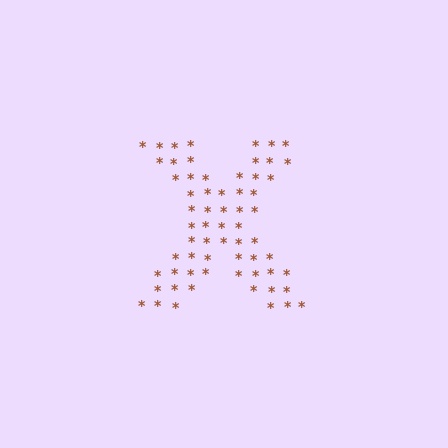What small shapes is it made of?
It is made of small asterisks.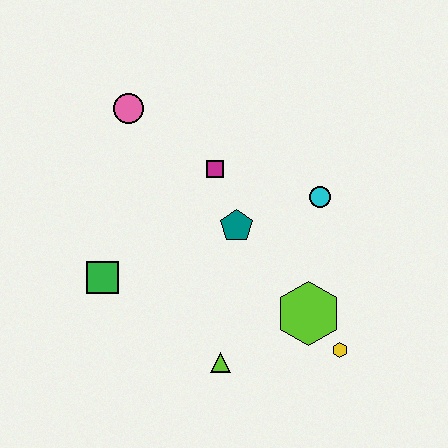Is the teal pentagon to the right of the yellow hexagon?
No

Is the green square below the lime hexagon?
No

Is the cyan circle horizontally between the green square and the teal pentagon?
No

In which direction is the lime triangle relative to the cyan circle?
The lime triangle is below the cyan circle.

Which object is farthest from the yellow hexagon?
The pink circle is farthest from the yellow hexagon.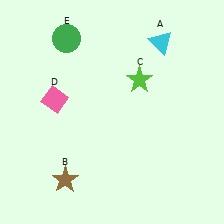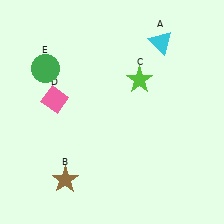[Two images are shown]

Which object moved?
The green circle (E) moved down.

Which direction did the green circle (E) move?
The green circle (E) moved down.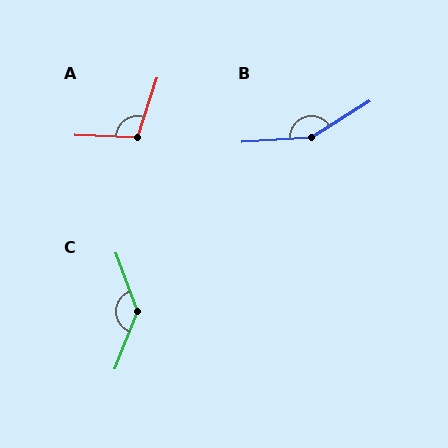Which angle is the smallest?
A, at approximately 106 degrees.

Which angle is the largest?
B, at approximately 152 degrees.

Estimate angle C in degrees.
Approximately 139 degrees.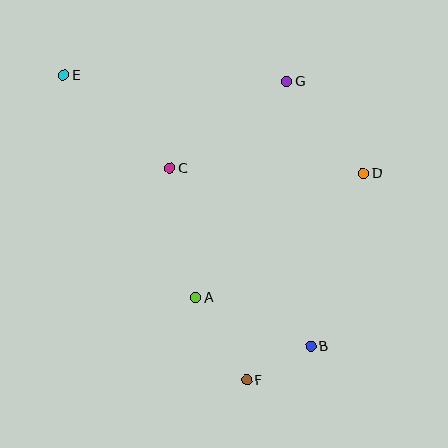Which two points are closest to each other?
Points B and F are closest to each other.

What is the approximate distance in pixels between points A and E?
The distance between A and E is approximately 259 pixels.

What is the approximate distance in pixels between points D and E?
The distance between D and E is approximately 316 pixels.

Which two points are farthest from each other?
Points B and E are farthest from each other.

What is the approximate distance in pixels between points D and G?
The distance between D and G is approximately 120 pixels.